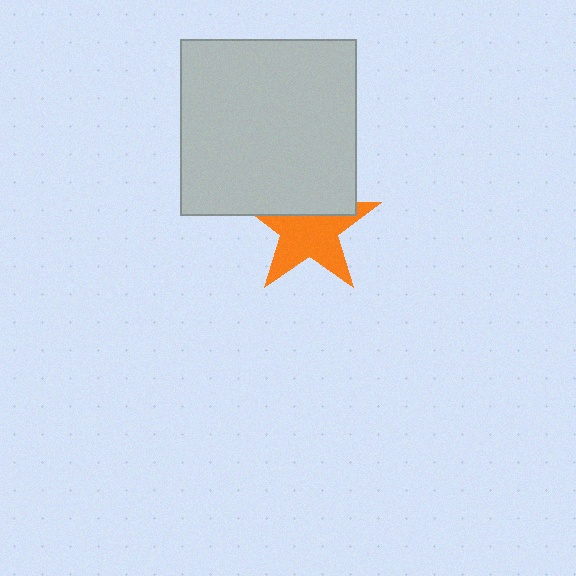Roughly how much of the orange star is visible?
About half of it is visible (roughly 64%).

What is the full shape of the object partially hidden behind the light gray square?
The partially hidden object is an orange star.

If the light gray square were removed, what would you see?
You would see the complete orange star.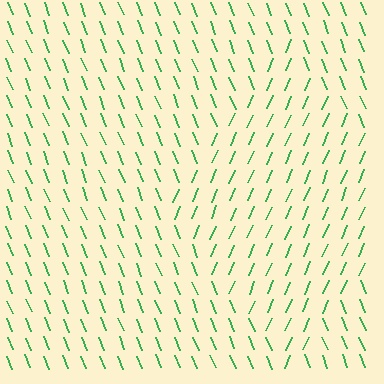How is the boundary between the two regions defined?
The boundary is defined purely by a change in line orientation (approximately 45 degrees difference). All lines are the same color and thickness.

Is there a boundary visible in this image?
Yes, there is a texture boundary formed by a change in line orientation.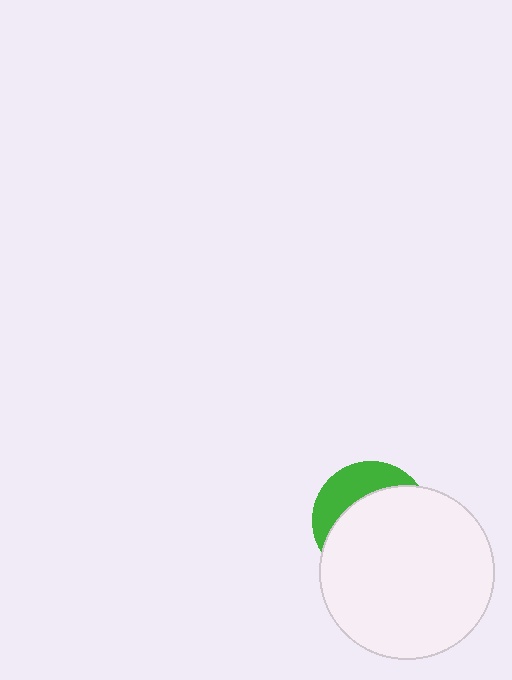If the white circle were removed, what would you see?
You would see the complete green circle.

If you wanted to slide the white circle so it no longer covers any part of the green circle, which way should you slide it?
Slide it down — that is the most direct way to separate the two shapes.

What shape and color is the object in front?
The object in front is a white circle.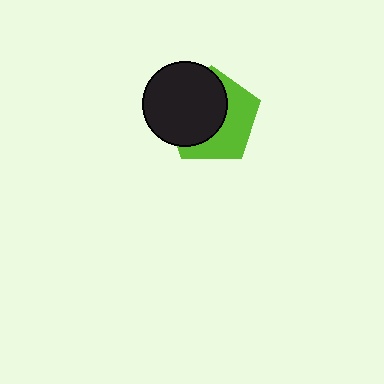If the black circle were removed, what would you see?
You would see the complete lime pentagon.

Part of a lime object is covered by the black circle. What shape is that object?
It is a pentagon.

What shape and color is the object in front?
The object in front is a black circle.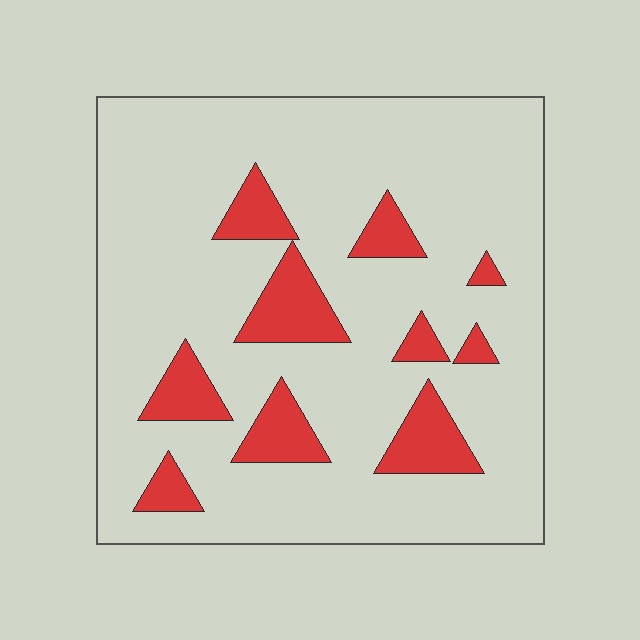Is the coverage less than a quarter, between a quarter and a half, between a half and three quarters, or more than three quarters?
Less than a quarter.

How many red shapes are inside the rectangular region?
10.